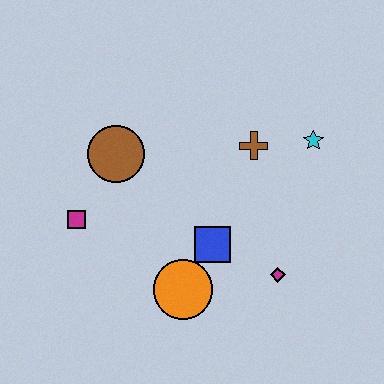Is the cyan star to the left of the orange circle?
No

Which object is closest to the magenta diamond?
The blue square is closest to the magenta diamond.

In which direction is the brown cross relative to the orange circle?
The brown cross is above the orange circle.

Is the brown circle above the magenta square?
Yes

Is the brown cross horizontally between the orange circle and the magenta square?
No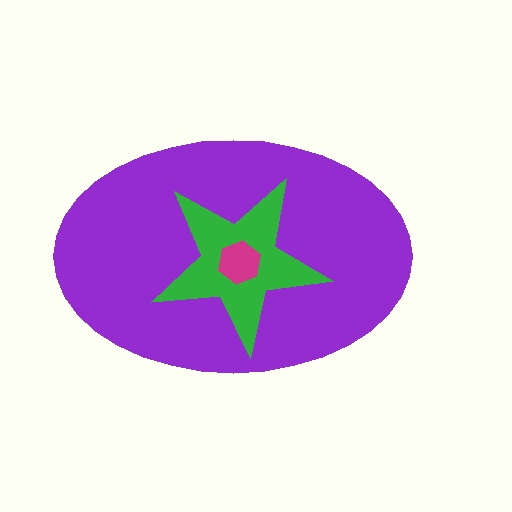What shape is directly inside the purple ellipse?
The green star.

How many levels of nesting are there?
3.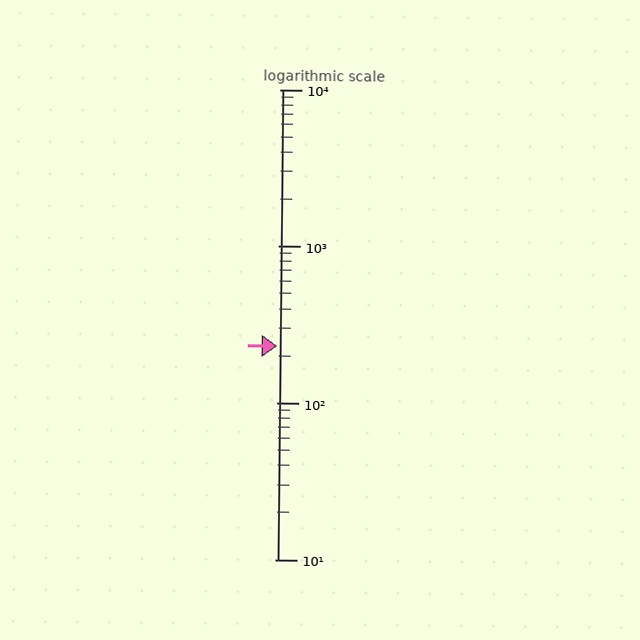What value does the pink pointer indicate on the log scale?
The pointer indicates approximately 230.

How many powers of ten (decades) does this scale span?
The scale spans 3 decades, from 10 to 10000.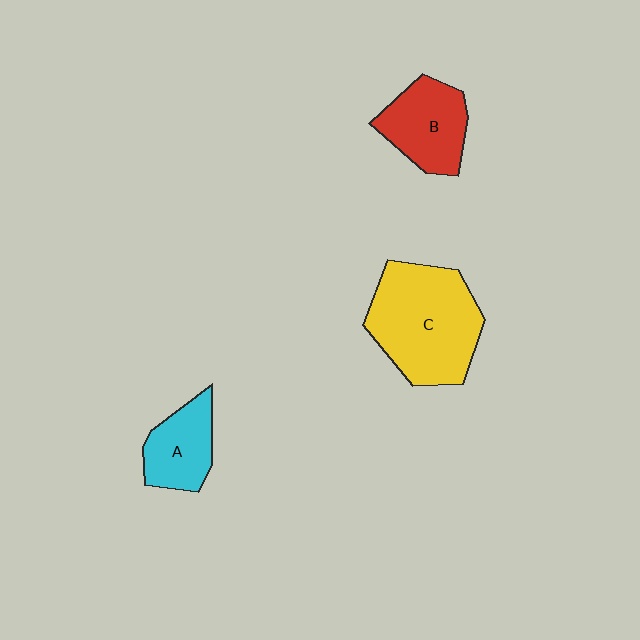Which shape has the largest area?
Shape C (yellow).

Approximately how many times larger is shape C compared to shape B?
Approximately 1.7 times.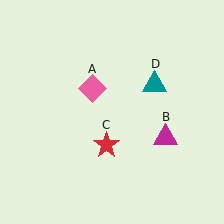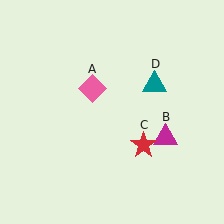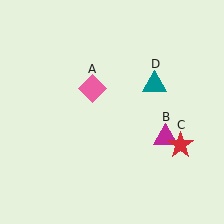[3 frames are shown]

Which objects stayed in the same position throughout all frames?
Pink diamond (object A) and magenta triangle (object B) and teal triangle (object D) remained stationary.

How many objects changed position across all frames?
1 object changed position: red star (object C).